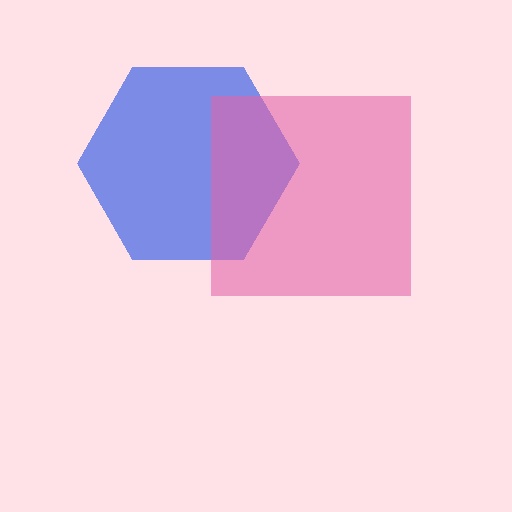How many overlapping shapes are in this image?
There are 2 overlapping shapes in the image.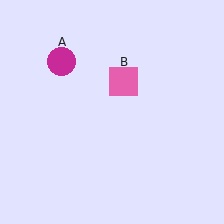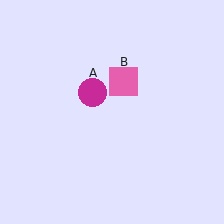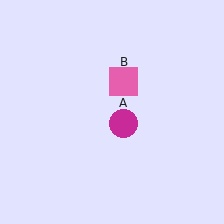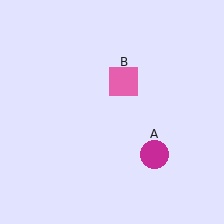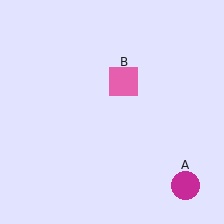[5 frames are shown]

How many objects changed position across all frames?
1 object changed position: magenta circle (object A).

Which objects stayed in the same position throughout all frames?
Pink square (object B) remained stationary.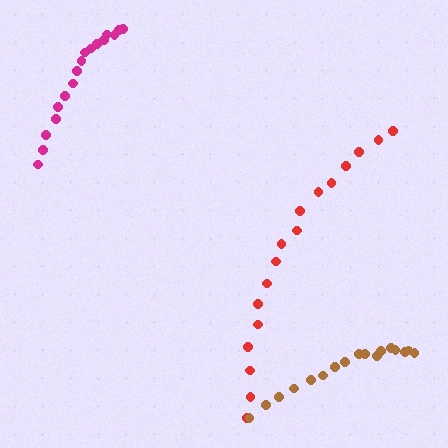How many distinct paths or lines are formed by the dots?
There are 3 distinct paths.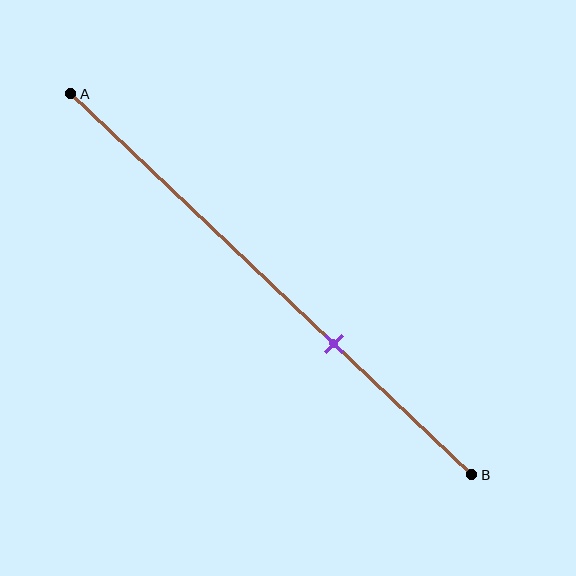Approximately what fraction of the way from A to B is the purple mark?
The purple mark is approximately 65% of the way from A to B.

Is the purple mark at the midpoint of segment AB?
No, the mark is at about 65% from A, not at the 50% midpoint.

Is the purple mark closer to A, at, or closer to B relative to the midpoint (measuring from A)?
The purple mark is closer to point B than the midpoint of segment AB.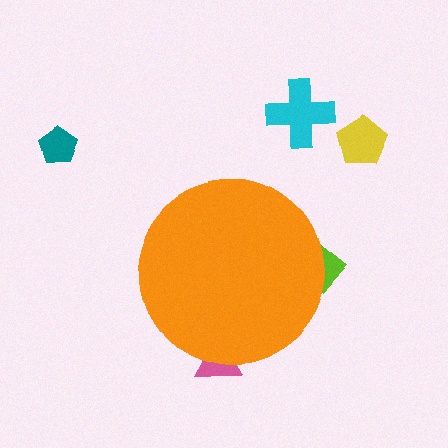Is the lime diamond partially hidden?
Yes, the lime diamond is partially hidden behind the orange circle.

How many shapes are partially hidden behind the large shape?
2 shapes are partially hidden.